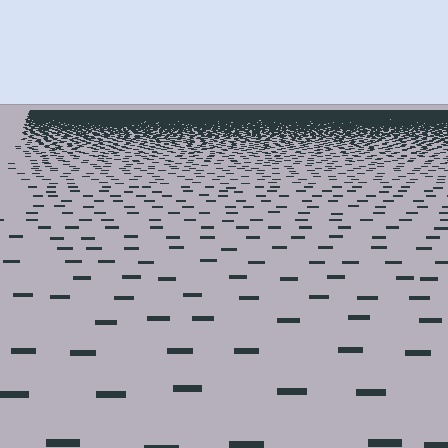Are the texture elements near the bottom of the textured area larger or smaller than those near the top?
Larger. Near the bottom, elements are closer to the viewer and appear at a bigger on-screen size.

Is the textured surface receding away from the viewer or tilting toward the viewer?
The surface is receding away from the viewer. Texture elements get smaller and denser toward the top.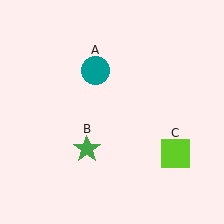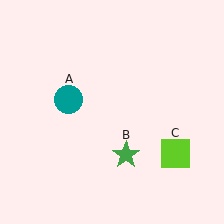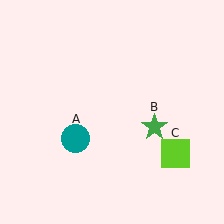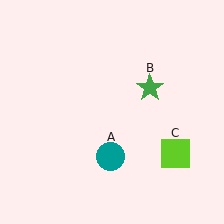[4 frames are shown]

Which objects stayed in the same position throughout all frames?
Lime square (object C) remained stationary.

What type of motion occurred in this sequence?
The teal circle (object A), green star (object B) rotated counterclockwise around the center of the scene.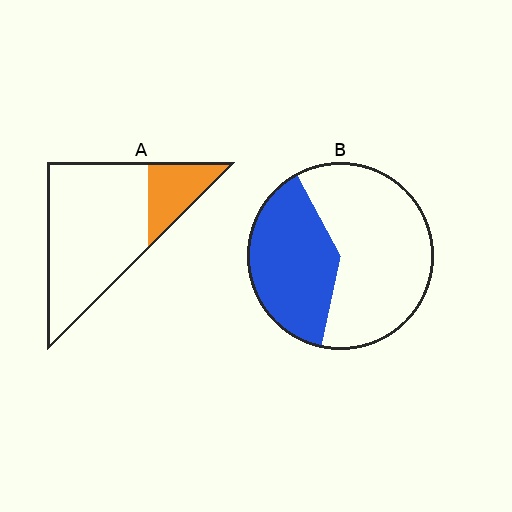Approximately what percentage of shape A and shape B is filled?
A is approximately 20% and B is approximately 40%.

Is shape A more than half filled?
No.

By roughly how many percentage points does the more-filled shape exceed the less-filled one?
By roughly 15 percentage points (B over A).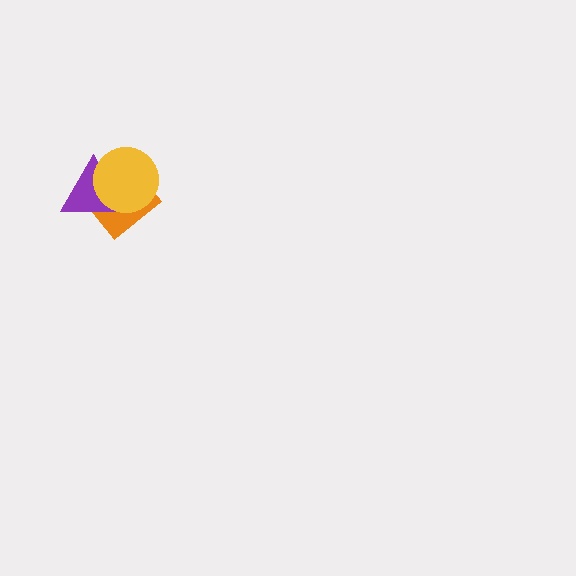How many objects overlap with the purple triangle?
2 objects overlap with the purple triangle.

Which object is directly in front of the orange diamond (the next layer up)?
The purple triangle is directly in front of the orange diamond.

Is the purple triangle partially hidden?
Yes, it is partially covered by another shape.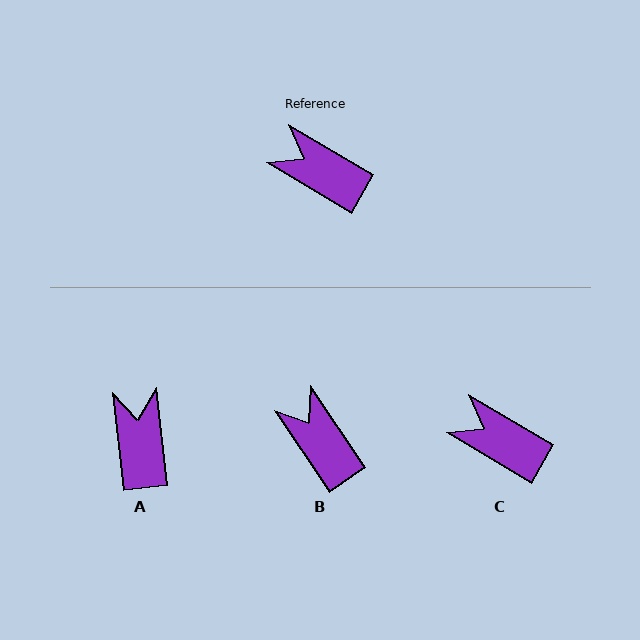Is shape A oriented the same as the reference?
No, it is off by about 53 degrees.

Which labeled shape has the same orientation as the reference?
C.